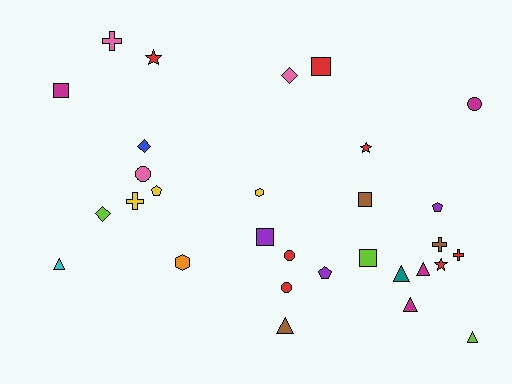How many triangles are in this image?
There are 6 triangles.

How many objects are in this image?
There are 30 objects.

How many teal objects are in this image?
There is 1 teal object.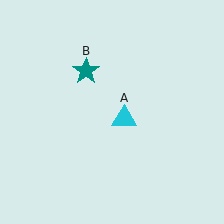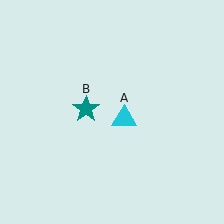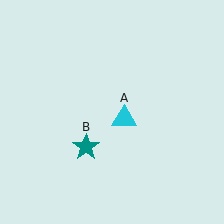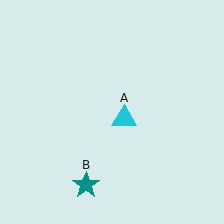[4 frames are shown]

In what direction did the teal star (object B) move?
The teal star (object B) moved down.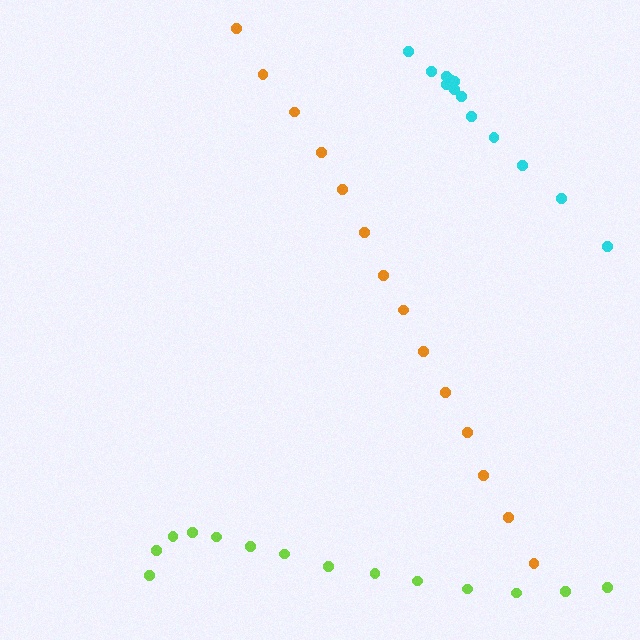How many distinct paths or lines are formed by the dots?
There are 3 distinct paths.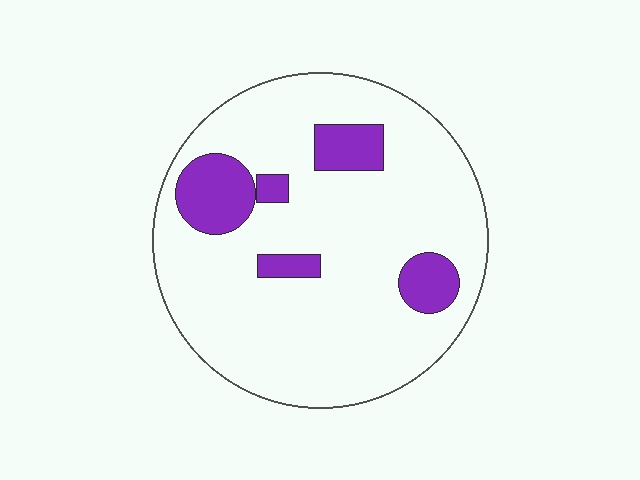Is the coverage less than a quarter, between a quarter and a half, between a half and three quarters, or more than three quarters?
Less than a quarter.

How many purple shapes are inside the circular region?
5.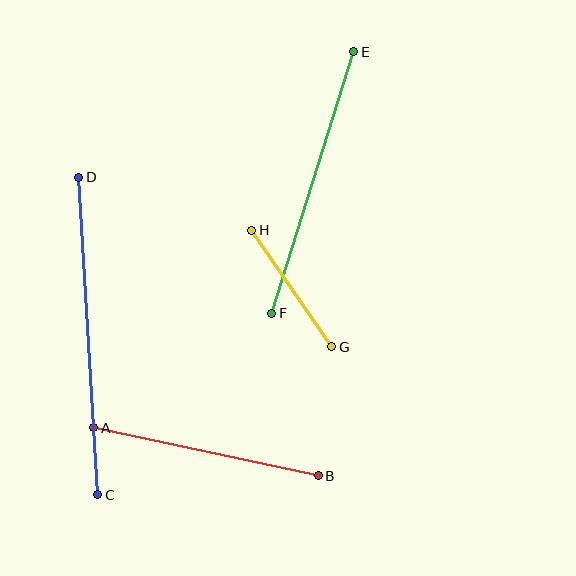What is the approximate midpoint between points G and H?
The midpoint is at approximately (292, 289) pixels.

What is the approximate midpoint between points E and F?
The midpoint is at approximately (313, 183) pixels.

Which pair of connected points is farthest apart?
Points C and D are farthest apart.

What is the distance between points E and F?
The distance is approximately 274 pixels.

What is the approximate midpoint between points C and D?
The midpoint is at approximately (88, 336) pixels.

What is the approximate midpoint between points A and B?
The midpoint is at approximately (206, 452) pixels.